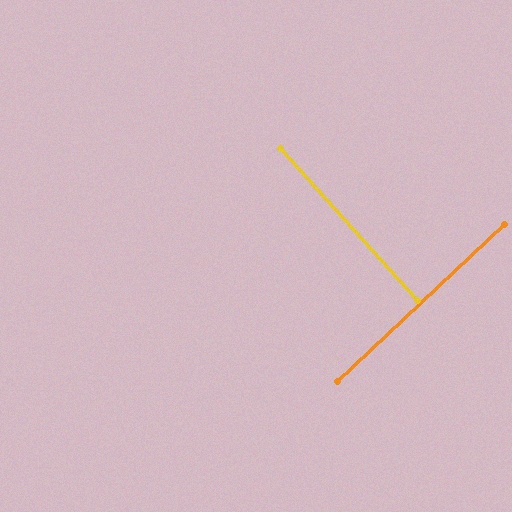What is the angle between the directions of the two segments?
Approximately 89 degrees.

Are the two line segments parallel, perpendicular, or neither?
Perpendicular — they meet at approximately 89°.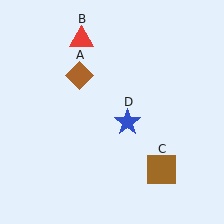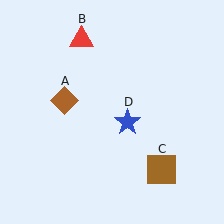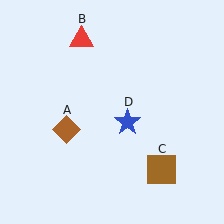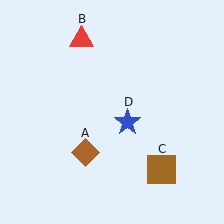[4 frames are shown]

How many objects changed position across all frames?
1 object changed position: brown diamond (object A).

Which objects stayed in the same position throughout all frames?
Red triangle (object B) and brown square (object C) and blue star (object D) remained stationary.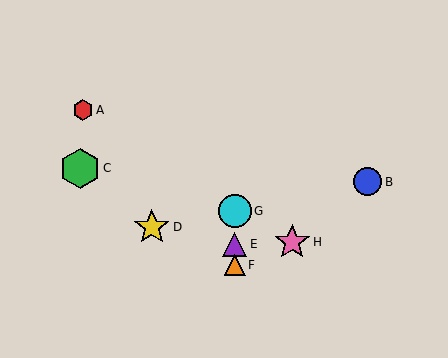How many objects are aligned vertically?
3 objects (E, F, G) are aligned vertically.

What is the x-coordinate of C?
Object C is at x≈80.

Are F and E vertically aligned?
Yes, both are at x≈235.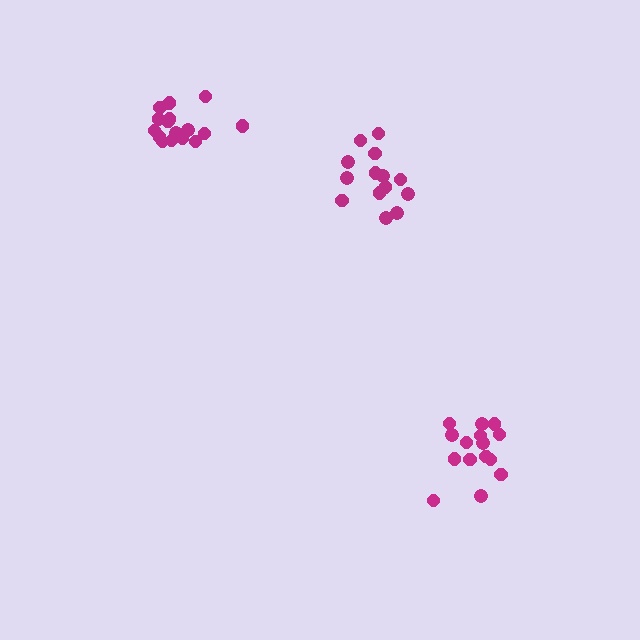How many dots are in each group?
Group 1: 16 dots, Group 2: 15 dots, Group 3: 14 dots (45 total).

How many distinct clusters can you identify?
There are 3 distinct clusters.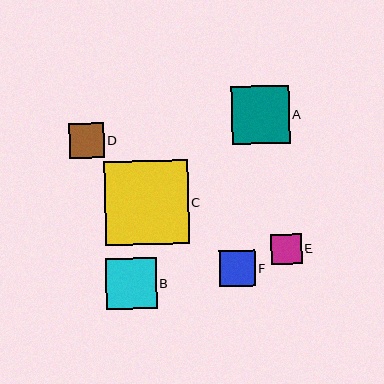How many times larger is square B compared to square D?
Square B is approximately 1.5 times the size of square D.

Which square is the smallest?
Square E is the smallest with a size of approximately 31 pixels.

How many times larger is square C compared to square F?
Square C is approximately 2.4 times the size of square F.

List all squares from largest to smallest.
From largest to smallest: C, A, B, F, D, E.